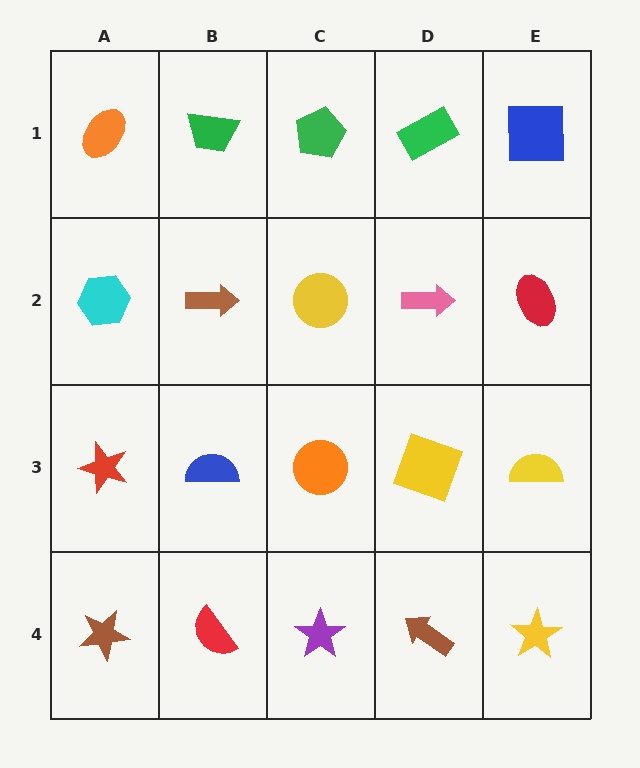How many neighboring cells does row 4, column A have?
2.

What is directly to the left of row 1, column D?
A green pentagon.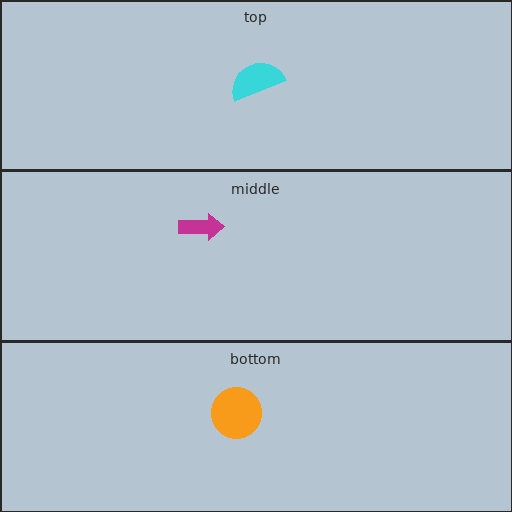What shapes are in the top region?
The cyan semicircle.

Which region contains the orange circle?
The bottom region.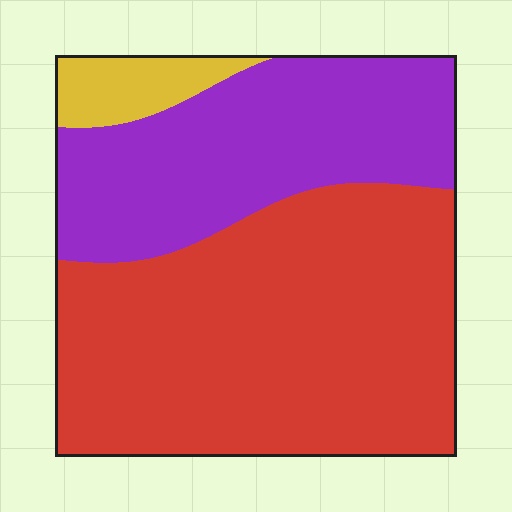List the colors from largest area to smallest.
From largest to smallest: red, purple, yellow.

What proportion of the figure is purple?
Purple takes up between a quarter and a half of the figure.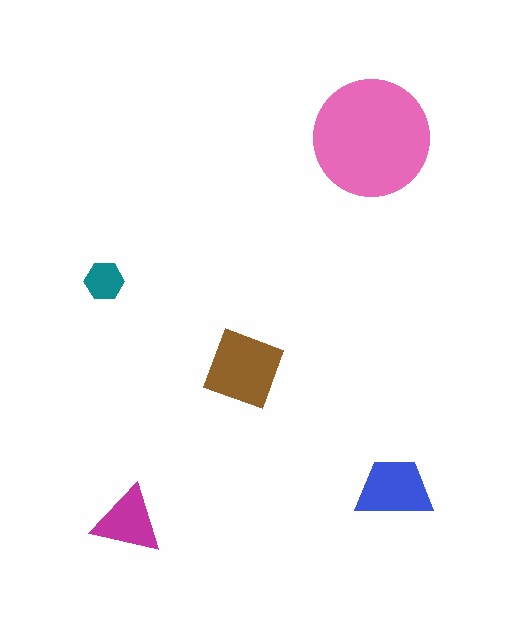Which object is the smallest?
The teal hexagon.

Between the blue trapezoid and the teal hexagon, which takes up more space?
The blue trapezoid.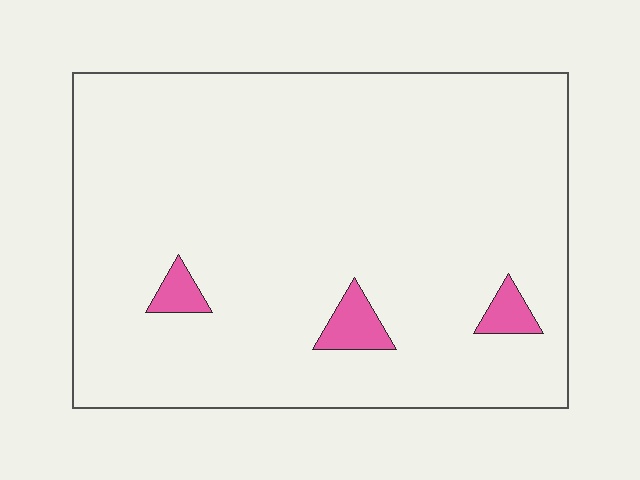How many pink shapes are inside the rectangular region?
3.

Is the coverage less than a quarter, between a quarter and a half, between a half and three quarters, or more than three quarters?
Less than a quarter.